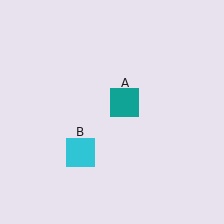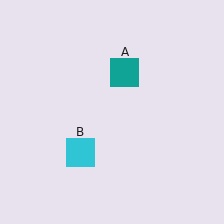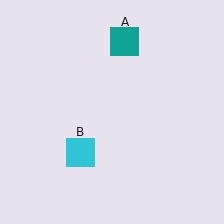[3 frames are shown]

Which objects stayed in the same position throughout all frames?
Cyan square (object B) remained stationary.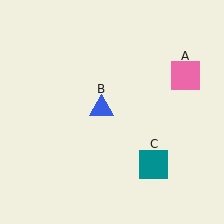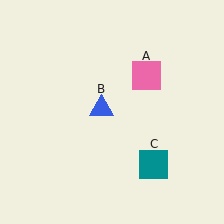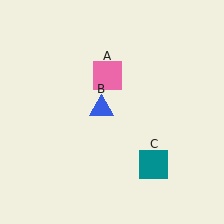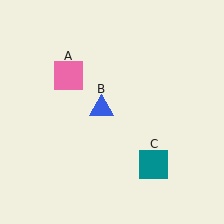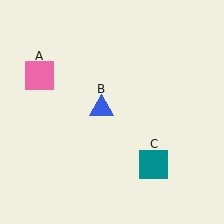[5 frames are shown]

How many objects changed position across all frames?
1 object changed position: pink square (object A).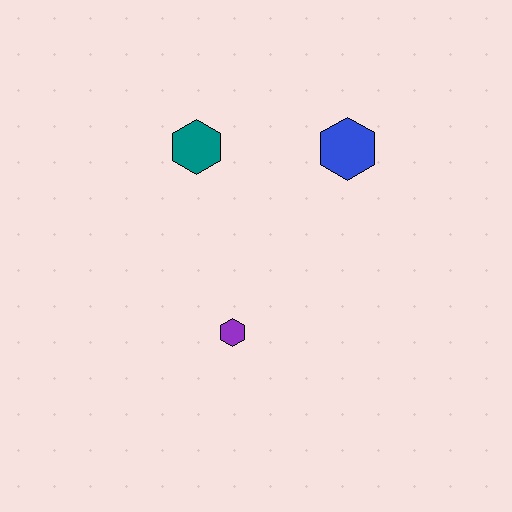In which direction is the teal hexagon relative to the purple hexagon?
The teal hexagon is above the purple hexagon.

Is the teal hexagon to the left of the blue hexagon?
Yes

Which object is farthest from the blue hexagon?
The purple hexagon is farthest from the blue hexagon.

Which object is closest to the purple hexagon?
The teal hexagon is closest to the purple hexagon.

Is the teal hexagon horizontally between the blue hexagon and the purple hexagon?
No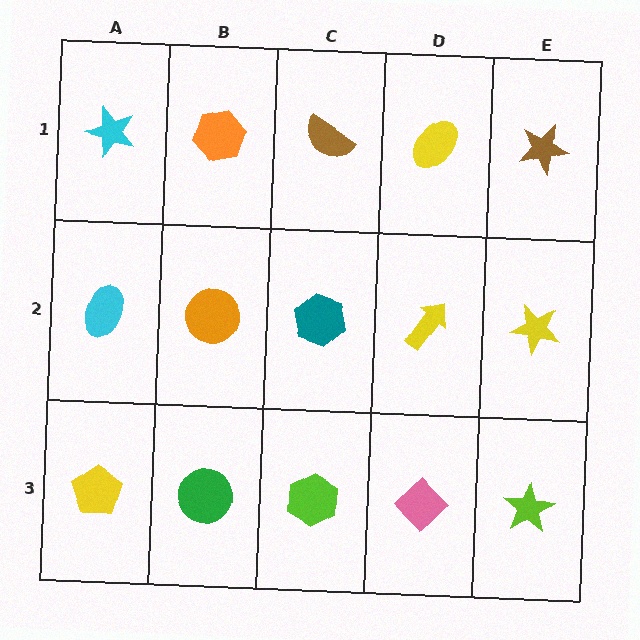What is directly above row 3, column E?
A yellow star.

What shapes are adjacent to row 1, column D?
A yellow arrow (row 2, column D), a brown semicircle (row 1, column C), a brown star (row 1, column E).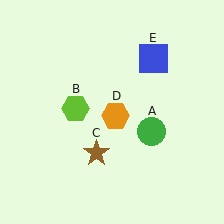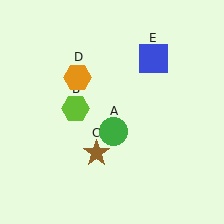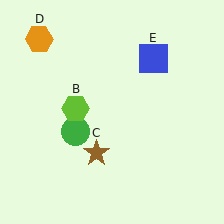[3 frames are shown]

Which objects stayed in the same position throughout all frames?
Lime hexagon (object B) and brown star (object C) and blue square (object E) remained stationary.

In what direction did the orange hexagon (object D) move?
The orange hexagon (object D) moved up and to the left.